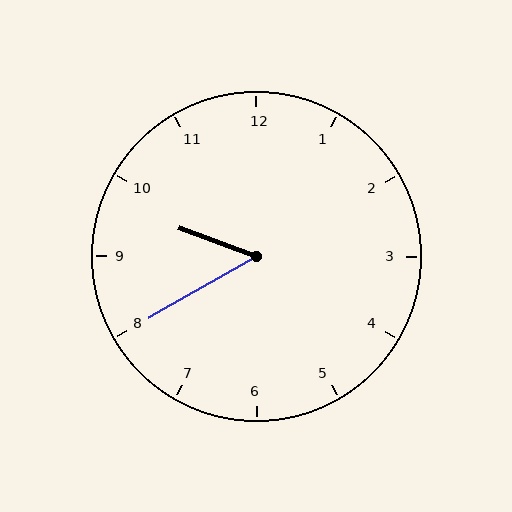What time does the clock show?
9:40.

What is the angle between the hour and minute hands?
Approximately 50 degrees.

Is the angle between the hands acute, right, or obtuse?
It is acute.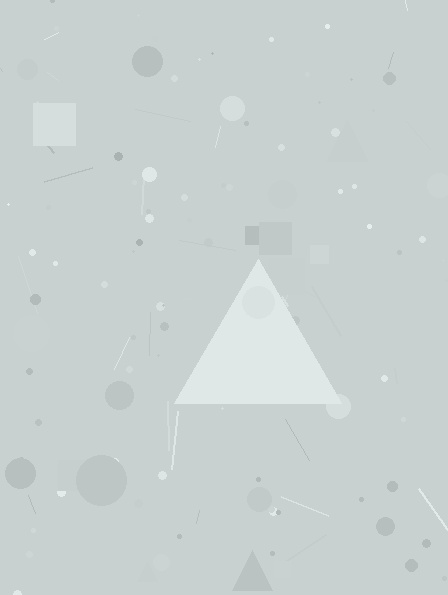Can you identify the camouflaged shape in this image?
The camouflaged shape is a triangle.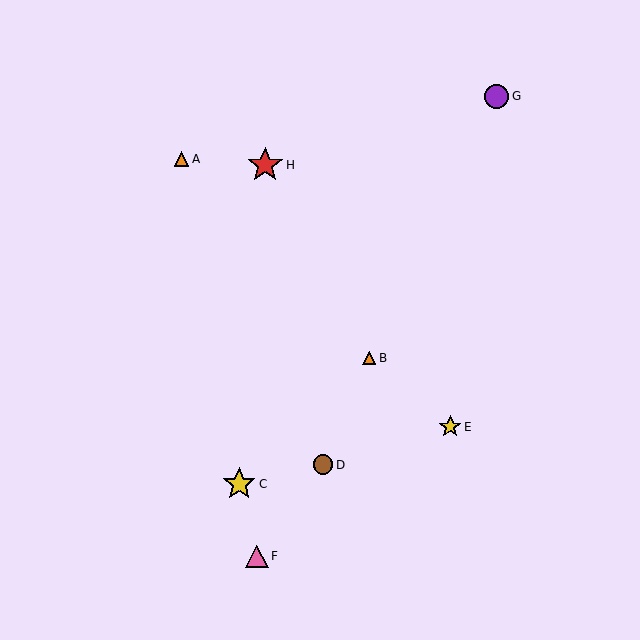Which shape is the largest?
The red star (labeled H) is the largest.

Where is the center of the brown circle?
The center of the brown circle is at (323, 465).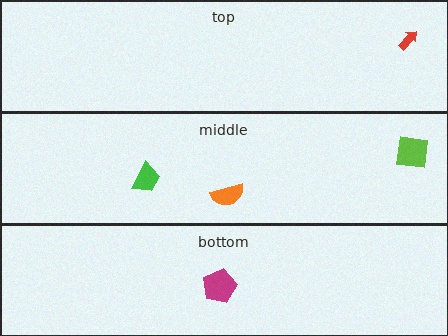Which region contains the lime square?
The middle region.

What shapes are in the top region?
The red arrow.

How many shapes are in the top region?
1.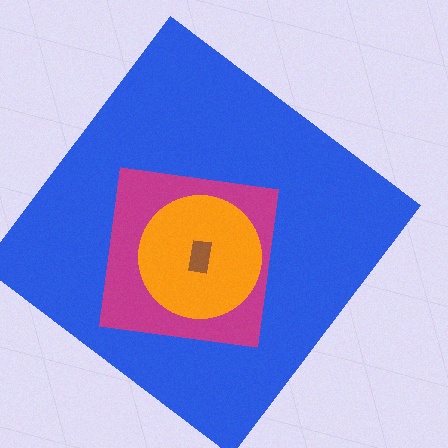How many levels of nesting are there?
4.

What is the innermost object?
The brown rectangle.